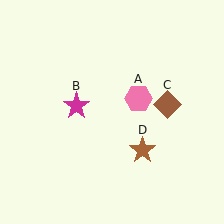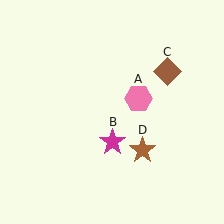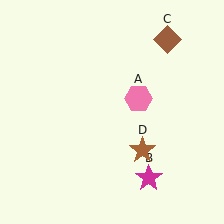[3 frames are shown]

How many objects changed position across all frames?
2 objects changed position: magenta star (object B), brown diamond (object C).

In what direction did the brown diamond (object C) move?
The brown diamond (object C) moved up.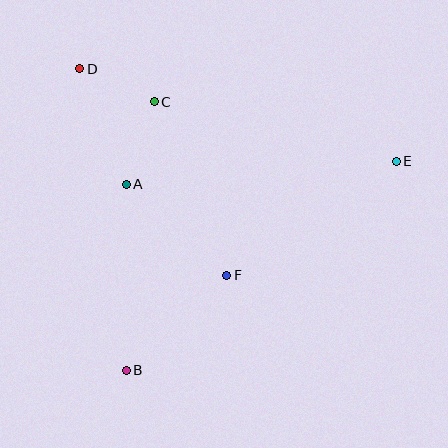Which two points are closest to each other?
Points C and D are closest to each other.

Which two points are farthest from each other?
Points B and E are farthest from each other.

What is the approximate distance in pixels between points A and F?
The distance between A and F is approximately 136 pixels.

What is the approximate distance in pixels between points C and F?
The distance between C and F is approximately 188 pixels.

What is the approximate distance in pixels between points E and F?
The distance between E and F is approximately 204 pixels.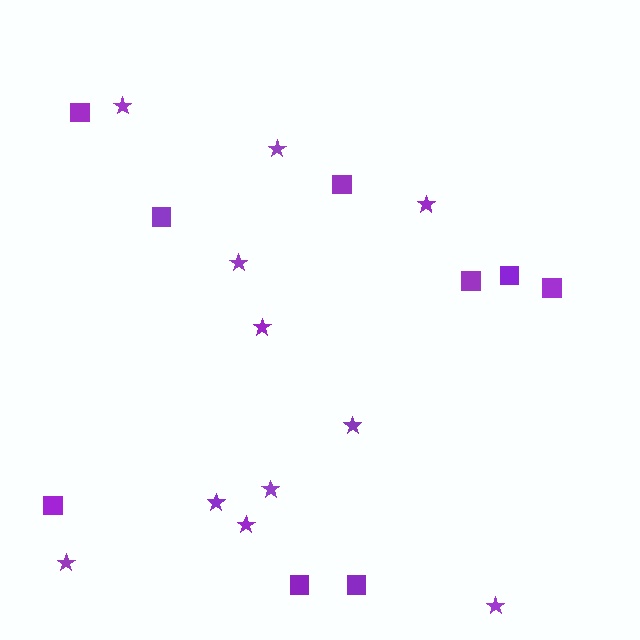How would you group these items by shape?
There are 2 groups: one group of stars (11) and one group of squares (9).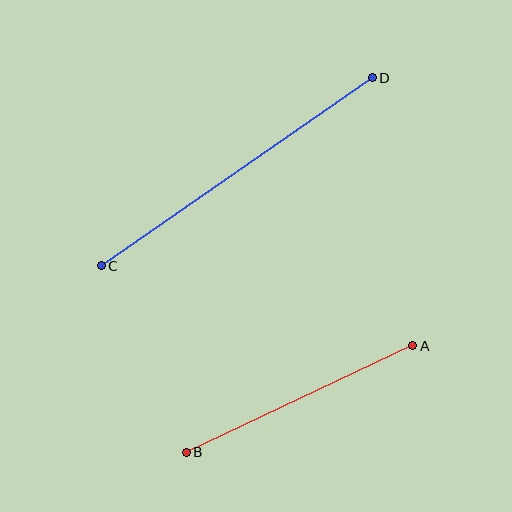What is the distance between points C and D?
The distance is approximately 330 pixels.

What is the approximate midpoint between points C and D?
The midpoint is at approximately (237, 172) pixels.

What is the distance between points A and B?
The distance is approximately 251 pixels.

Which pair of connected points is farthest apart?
Points C and D are farthest apart.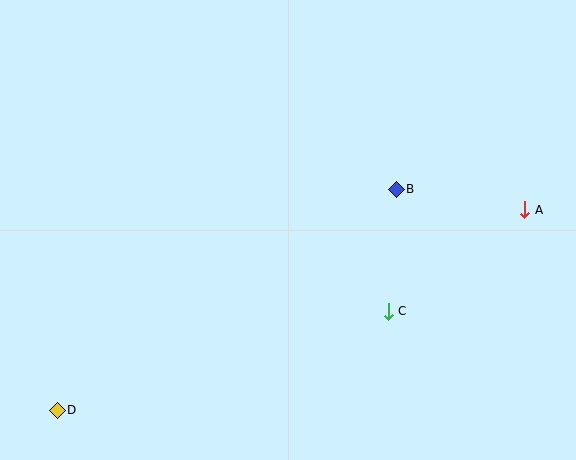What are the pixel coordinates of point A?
Point A is at (525, 210).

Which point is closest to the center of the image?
Point B at (396, 189) is closest to the center.